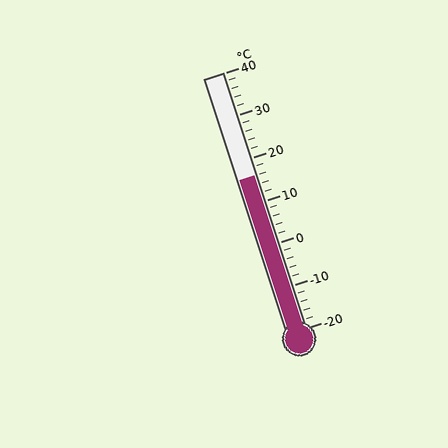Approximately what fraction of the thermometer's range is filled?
The thermometer is filled to approximately 60% of its range.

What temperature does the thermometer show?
The thermometer shows approximately 16°C.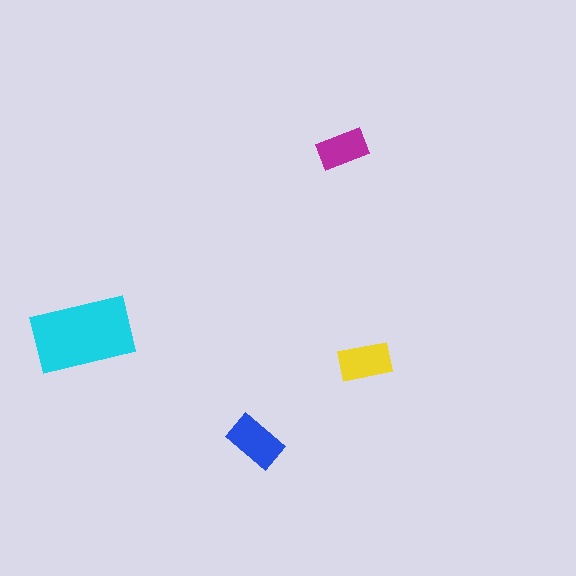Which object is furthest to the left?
The cyan rectangle is leftmost.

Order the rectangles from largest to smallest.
the cyan one, the blue one, the yellow one, the magenta one.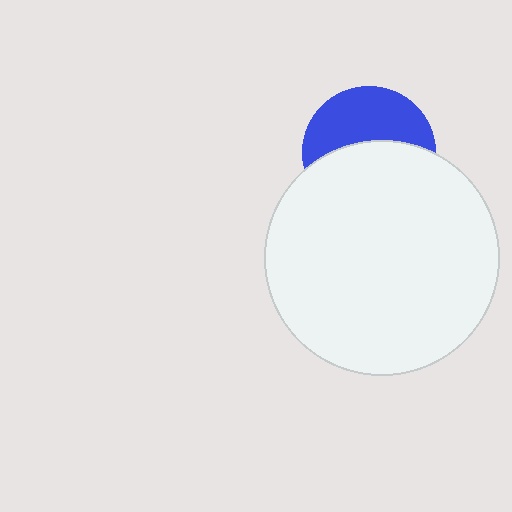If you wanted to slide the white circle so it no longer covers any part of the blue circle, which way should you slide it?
Slide it down — that is the most direct way to separate the two shapes.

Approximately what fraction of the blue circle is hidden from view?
Roughly 55% of the blue circle is hidden behind the white circle.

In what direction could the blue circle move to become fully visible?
The blue circle could move up. That would shift it out from behind the white circle entirely.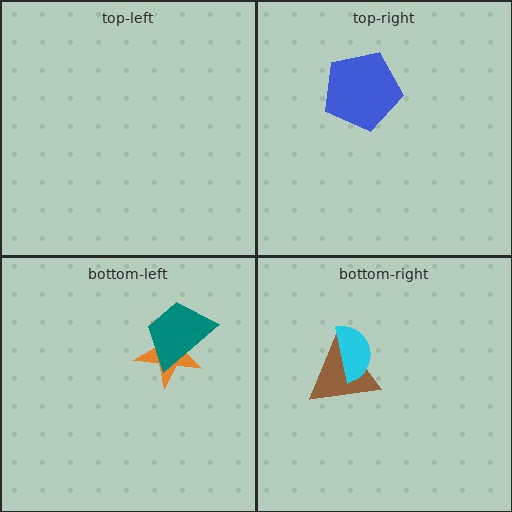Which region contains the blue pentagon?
The top-right region.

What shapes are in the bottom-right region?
The brown triangle, the cyan semicircle.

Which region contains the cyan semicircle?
The bottom-right region.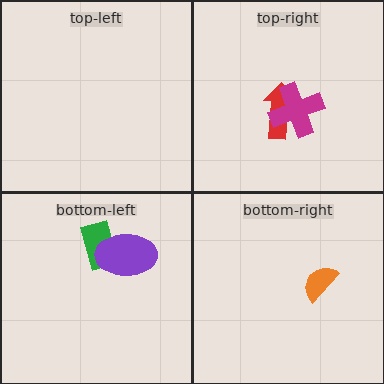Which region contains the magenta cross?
The top-right region.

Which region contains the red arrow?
The top-right region.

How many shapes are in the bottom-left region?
2.